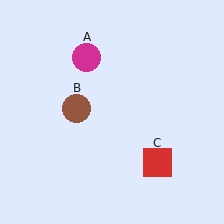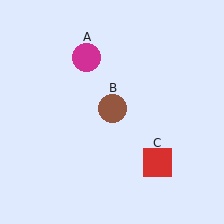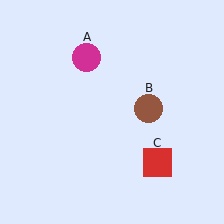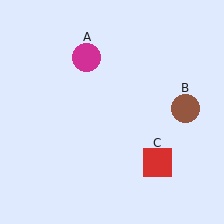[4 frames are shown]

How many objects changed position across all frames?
1 object changed position: brown circle (object B).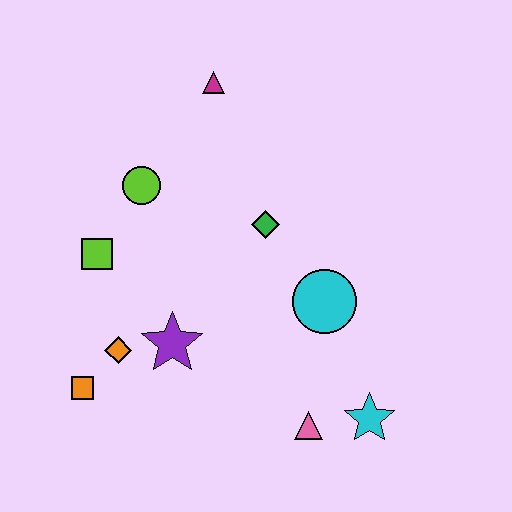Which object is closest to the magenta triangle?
The lime circle is closest to the magenta triangle.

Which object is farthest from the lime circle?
The cyan star is farthest from the lime circle.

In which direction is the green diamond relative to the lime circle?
The green diamond is to the right of the lime circle.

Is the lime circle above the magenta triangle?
No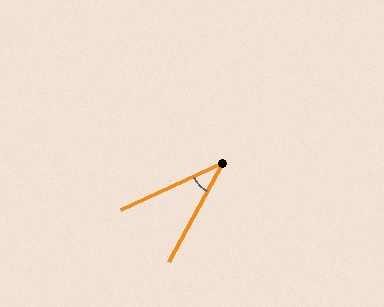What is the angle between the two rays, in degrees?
Approximately 37 degrees.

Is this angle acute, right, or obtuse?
It is acute.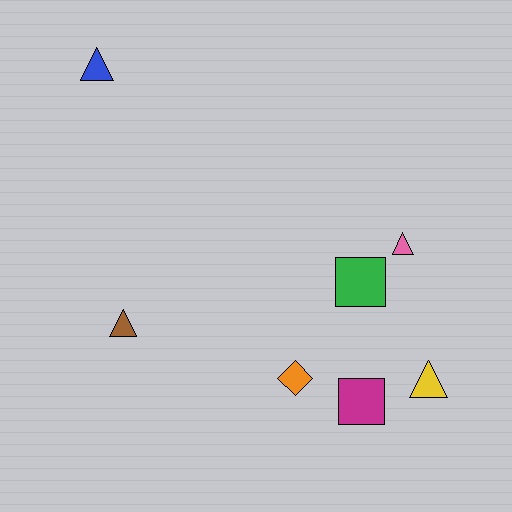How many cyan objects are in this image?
There are no cyan objects.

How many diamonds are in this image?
There is 1 diamond.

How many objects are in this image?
There are 7 objects.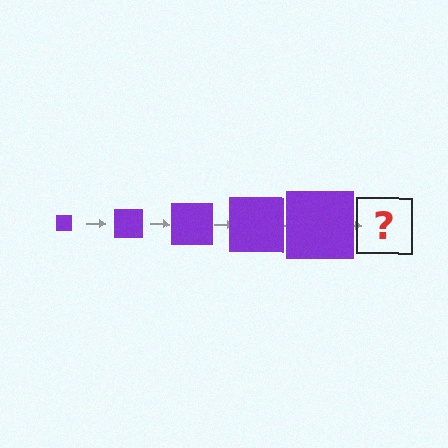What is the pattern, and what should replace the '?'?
The pattern is that the square gets progressively larger each step. The '?' should be a purple square, larger than the previous one.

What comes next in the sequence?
The next element should be a purple square, larger than the previous one.